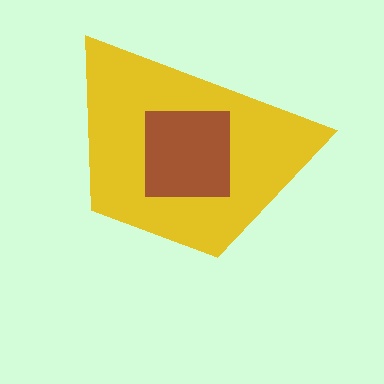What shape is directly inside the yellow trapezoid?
The brown square.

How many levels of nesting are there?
2.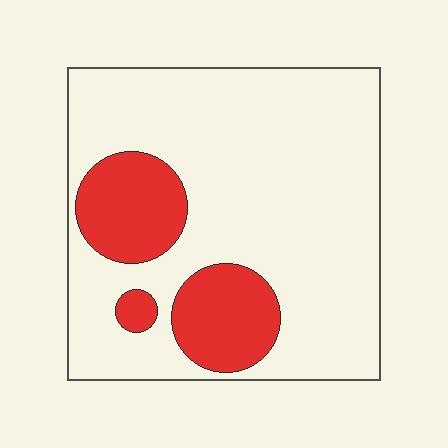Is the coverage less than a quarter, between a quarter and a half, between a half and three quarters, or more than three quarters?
Less than a quarter.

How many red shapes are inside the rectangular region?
3.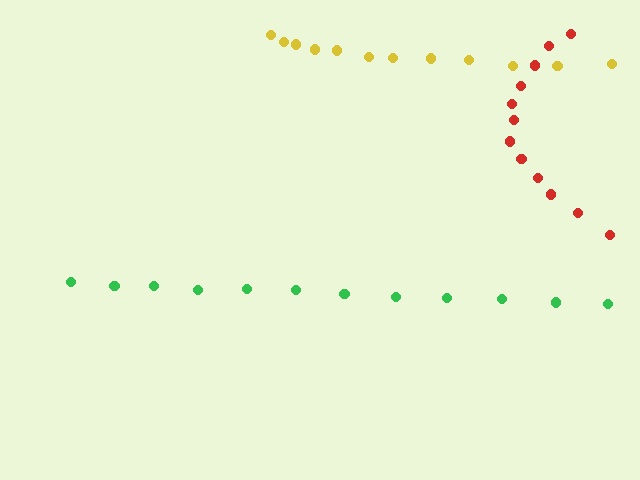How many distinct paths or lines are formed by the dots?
There are 3 distinct paths.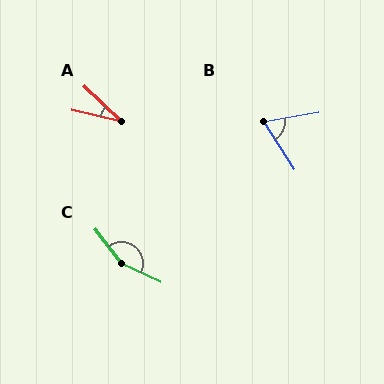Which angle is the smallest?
A, at approximately 30 degrees.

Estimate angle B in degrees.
Approximately 67 degrees.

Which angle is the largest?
C, at approximately 152 degrees.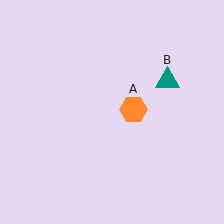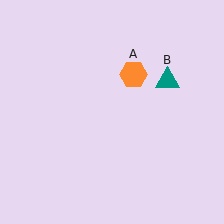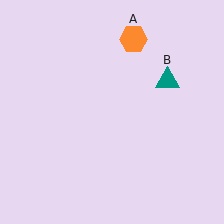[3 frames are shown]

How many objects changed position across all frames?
1 object changed position: orange hexagon (object A).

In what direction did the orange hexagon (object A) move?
The orange hexagon (object A) moved up.